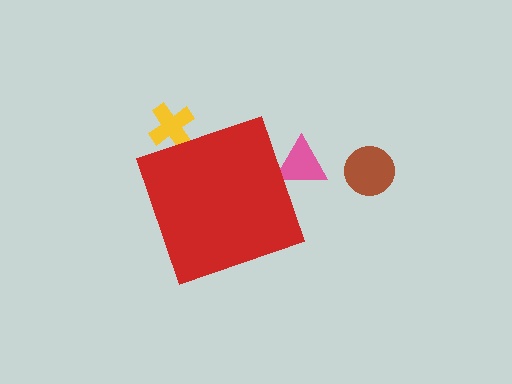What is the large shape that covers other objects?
A red diamond.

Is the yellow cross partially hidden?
Yes, the yellow cross is partially hidden behind the red diamond.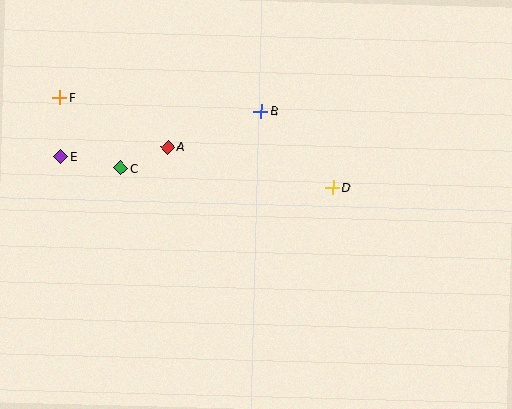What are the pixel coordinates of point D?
Point D is at (333, 188).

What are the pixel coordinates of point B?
Point B is at (261, 112).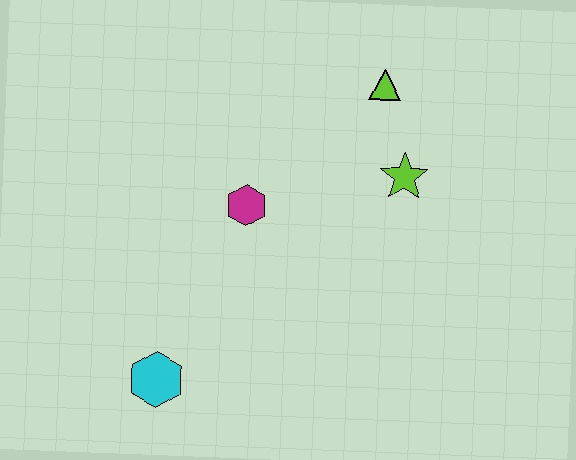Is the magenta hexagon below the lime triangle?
Yes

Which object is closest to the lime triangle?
The lime star is closest to the lime triangle.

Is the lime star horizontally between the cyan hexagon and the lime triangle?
No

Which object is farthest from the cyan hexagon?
The lime triangle is farthest from the cyan hexagon.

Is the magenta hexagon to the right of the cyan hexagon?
Yes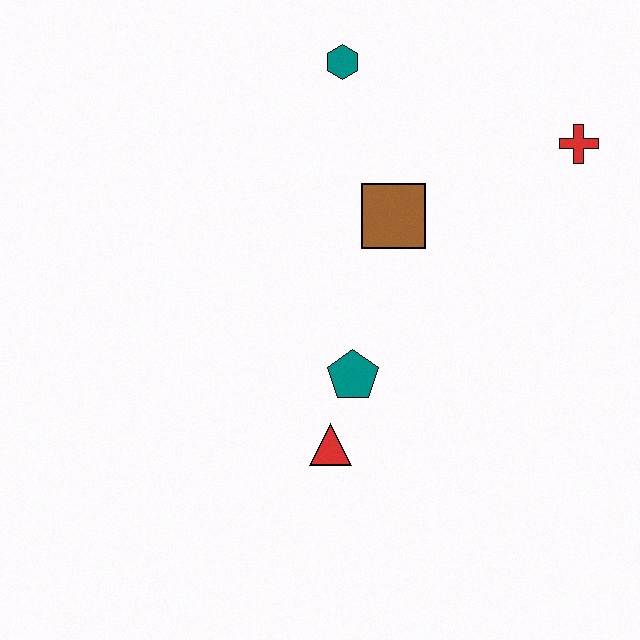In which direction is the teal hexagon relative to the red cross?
The teal hexagon is to the left of the red cross.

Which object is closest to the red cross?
The brown square is closest to the red cross.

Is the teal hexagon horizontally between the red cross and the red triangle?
Yes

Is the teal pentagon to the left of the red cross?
Yes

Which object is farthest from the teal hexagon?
The red triangle is farthest from the teal hexagon.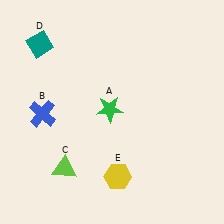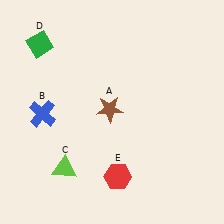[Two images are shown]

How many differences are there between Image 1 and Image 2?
There are 3 differences between the two images.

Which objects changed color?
A changed from green to brown. D changed from teal to green. E changed from yellow to red.